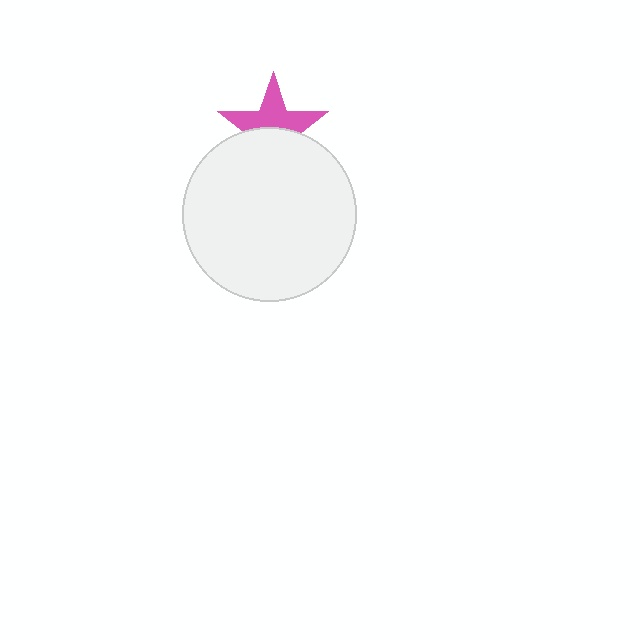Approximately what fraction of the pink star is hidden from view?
Roughly 48% of the pink star is hidden behind the white circle.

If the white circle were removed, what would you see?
You would see the complete pink star.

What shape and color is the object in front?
The object in front is a white circle.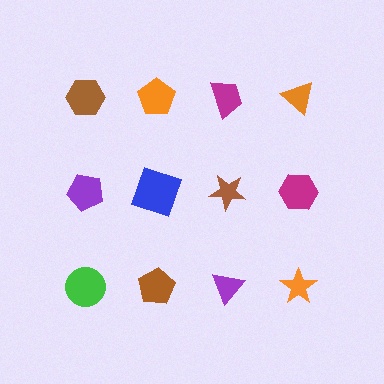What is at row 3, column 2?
A brown pentagon.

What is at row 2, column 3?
A brown star.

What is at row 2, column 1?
A purple pentagon.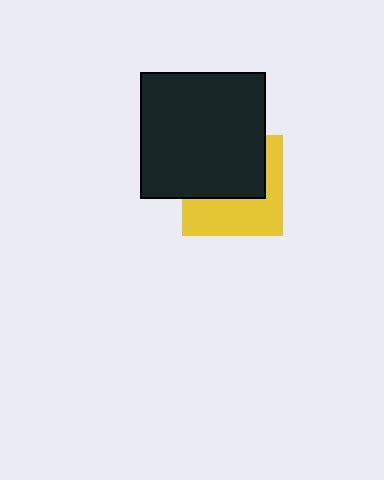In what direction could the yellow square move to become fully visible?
The yellow square could move down. That would shift it out from behind the black square entirely.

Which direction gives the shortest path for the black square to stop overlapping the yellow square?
Moving up gives the shortest separation.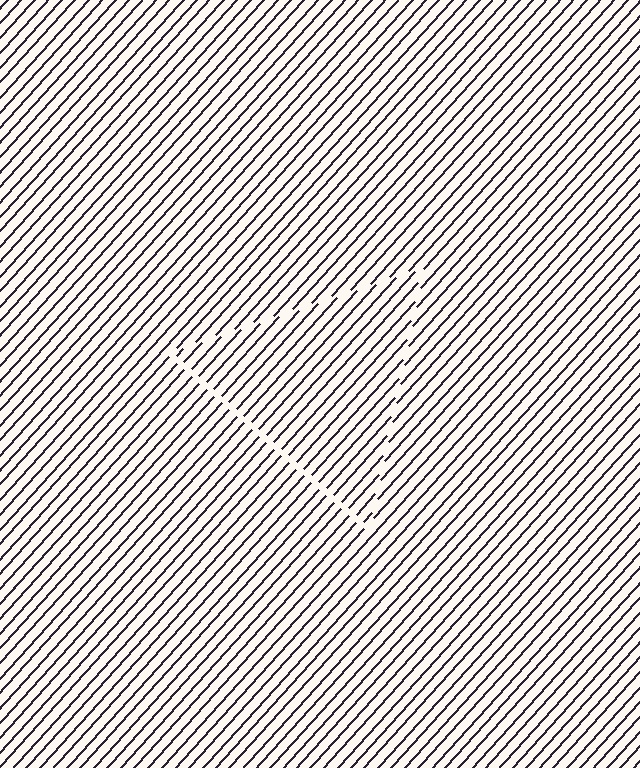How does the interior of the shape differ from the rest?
The interior of the shape contains the same grating, shifted by half a period — the contour is defined by the phase discontinuity where line-ends from the inner and outer gratings abut.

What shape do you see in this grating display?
An illusory triangle. The interior of the shape contains the same grating, shifted by half a period — the contour is defined by the phase discontinuity where line-ends from the inner and outer gratings abut.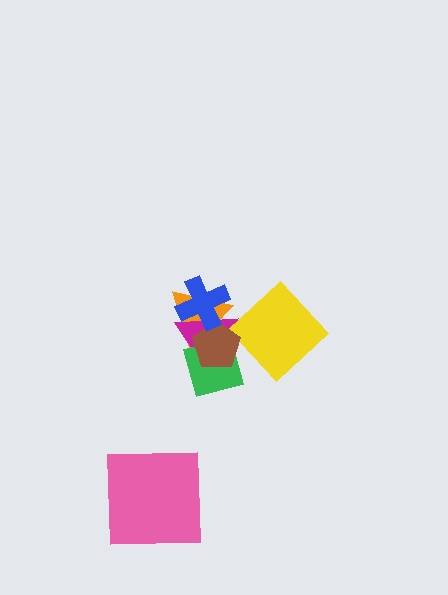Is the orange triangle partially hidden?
Yes, it is partially covered by another shape.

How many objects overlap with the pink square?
0 objects overlap with the pink square.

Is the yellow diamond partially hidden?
Yes, it is partially covered by another shape.